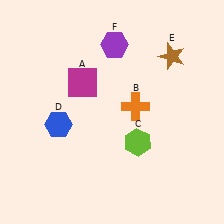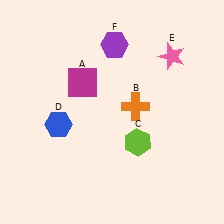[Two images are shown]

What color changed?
The star (E) changed from brown in Image 1 to pink in Image 2.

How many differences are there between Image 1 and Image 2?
There is 1 difference between the two images.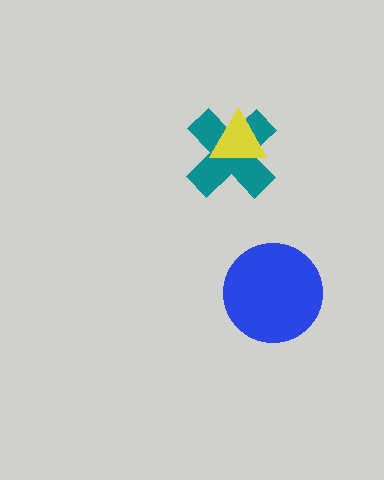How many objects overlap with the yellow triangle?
1 object overlaps with the yellow triangle.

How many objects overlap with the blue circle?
0 objects overlap with the blue circle.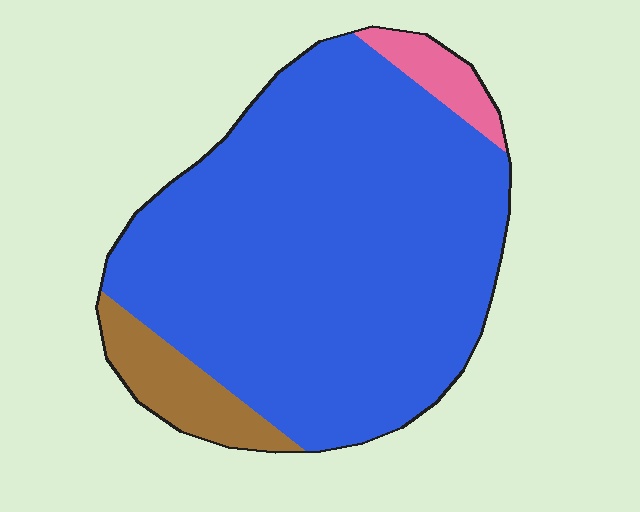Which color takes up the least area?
Pink, at roughly 5%.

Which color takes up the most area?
Blue, at roughly 85%.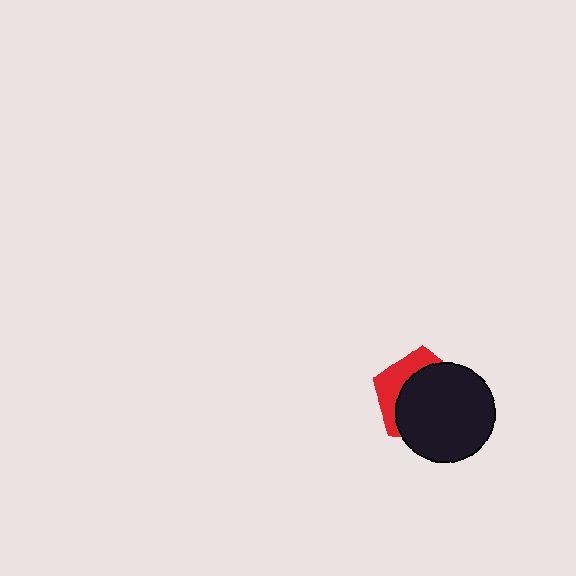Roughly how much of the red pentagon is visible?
A small part of it is visible (roughly 32%).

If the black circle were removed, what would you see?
You would see the complete red pentagon.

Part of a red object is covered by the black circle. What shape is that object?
It is a pentagon.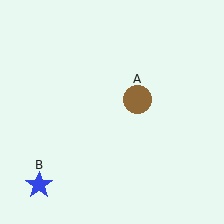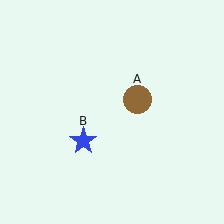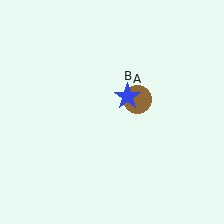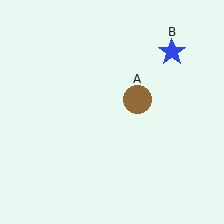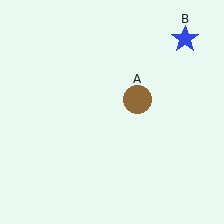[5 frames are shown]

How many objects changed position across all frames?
1 object changed position: blue star (object B).